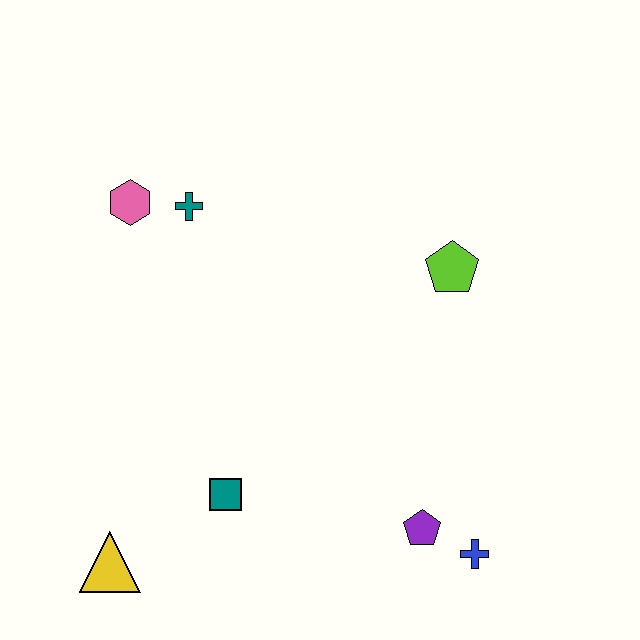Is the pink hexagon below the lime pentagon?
No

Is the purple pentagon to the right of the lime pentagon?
No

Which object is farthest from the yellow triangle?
The lime pentagon is farthest from the yellow triangle.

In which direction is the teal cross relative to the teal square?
The teal cross is above the teal square.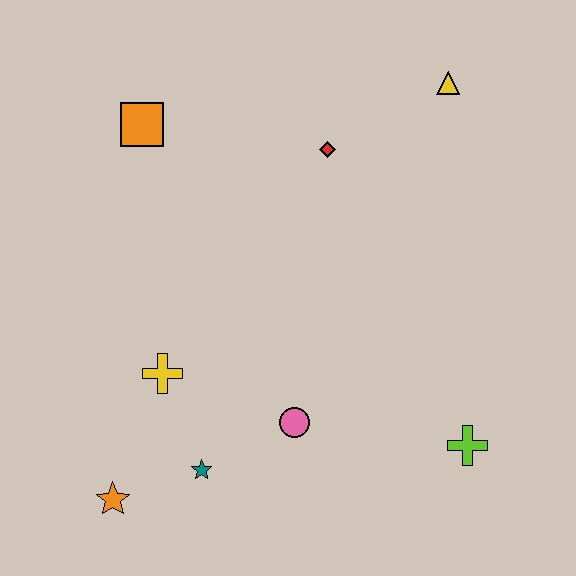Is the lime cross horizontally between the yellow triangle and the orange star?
No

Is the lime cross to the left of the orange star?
No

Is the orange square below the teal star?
No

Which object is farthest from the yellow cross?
The yellow triangle is farthest from the yellow cross.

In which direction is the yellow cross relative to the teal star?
The yellow cross is above the teal star.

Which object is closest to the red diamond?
The yellow triangle is closest to the red diamond.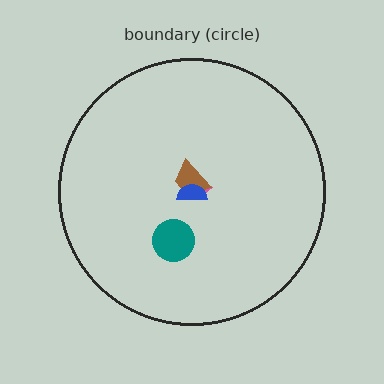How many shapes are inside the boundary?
4 inside, 0 outside.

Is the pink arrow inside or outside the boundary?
Inside.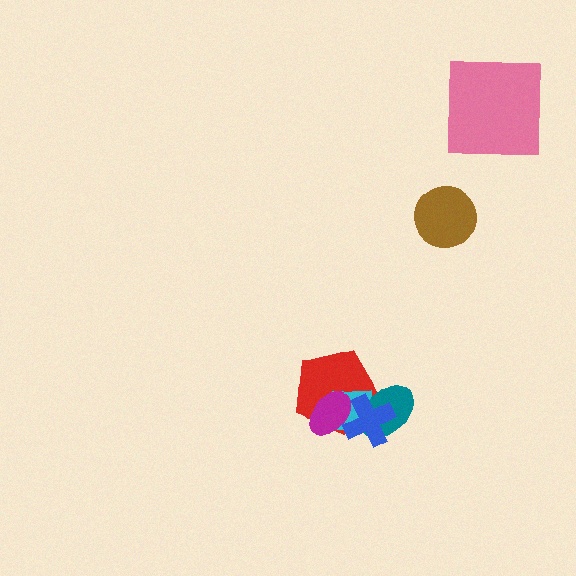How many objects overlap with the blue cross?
4 objects overlap with the blue cross.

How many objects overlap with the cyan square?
4 objects overlap with the cyan square.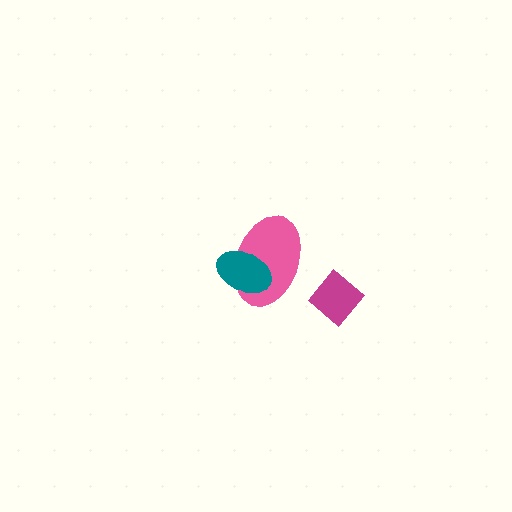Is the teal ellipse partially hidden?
No, no other shape covers it.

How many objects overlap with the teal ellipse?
1 object overlaps with the teal ellipse.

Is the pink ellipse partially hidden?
Yes, it is partially covered by another shape.